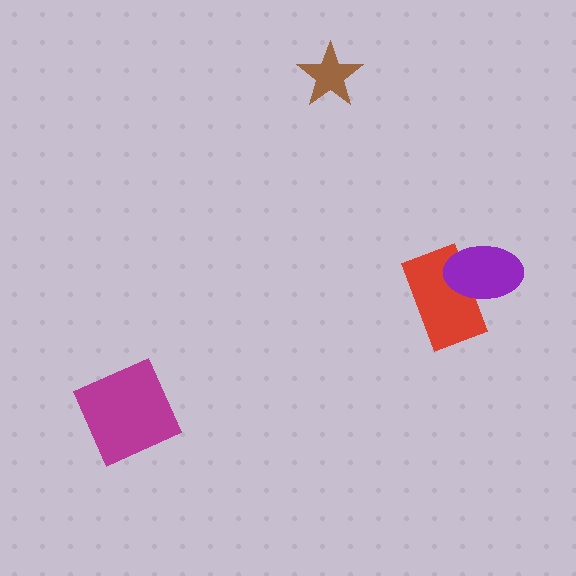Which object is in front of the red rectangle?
The purple ellipse is in front of the red rectangle.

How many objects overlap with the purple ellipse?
1 object overlaps with the purple ellipse.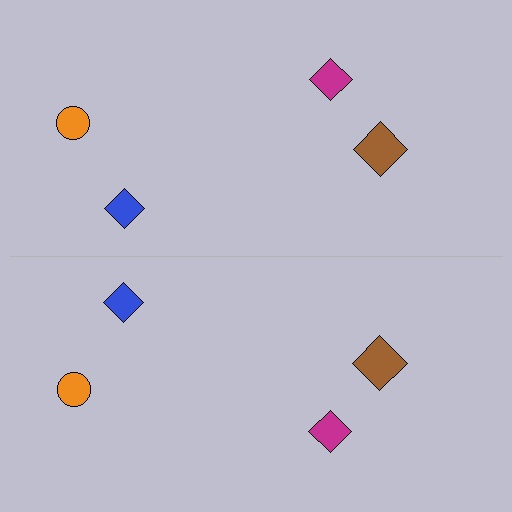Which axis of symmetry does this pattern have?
The pattern has a horizontal axis of symmetry running through the center of the image.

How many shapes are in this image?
There are 8 shapes in this image.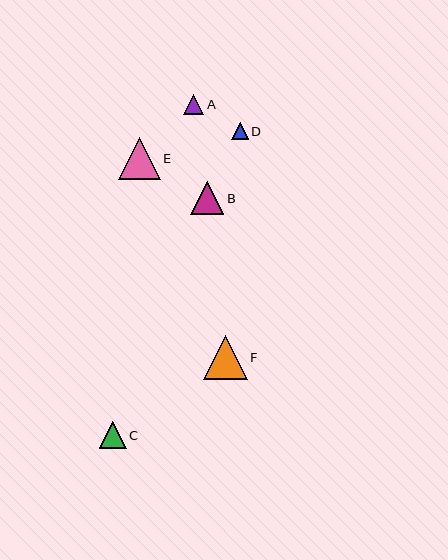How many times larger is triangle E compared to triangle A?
Triangle E is approximately 2.1 times the size of triangle A.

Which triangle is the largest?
Triangle F is the largest with a size of approximately 43 pixels.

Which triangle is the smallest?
Triangle D is the smallest with a size of approximately 17 pixels.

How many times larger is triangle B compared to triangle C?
Triangle B is approximately 1.3 times the size of triangle C.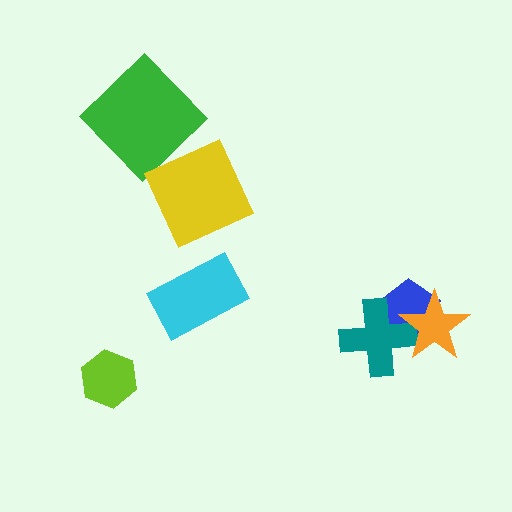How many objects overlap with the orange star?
2 objects overlap with the orange star.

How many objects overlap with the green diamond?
0 objects overlap with the green diamond.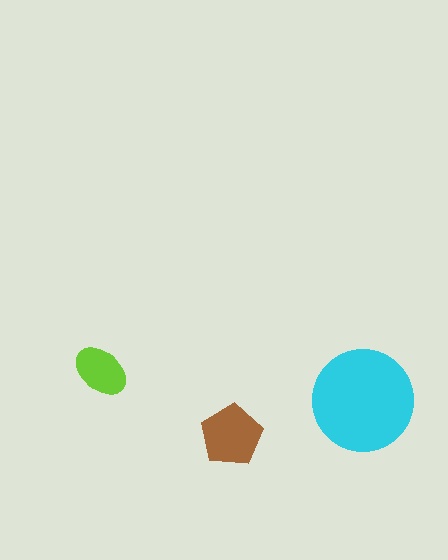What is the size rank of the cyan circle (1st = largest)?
1st.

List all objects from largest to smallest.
The cyan circle, the brown pentagon, the lime ellipse.